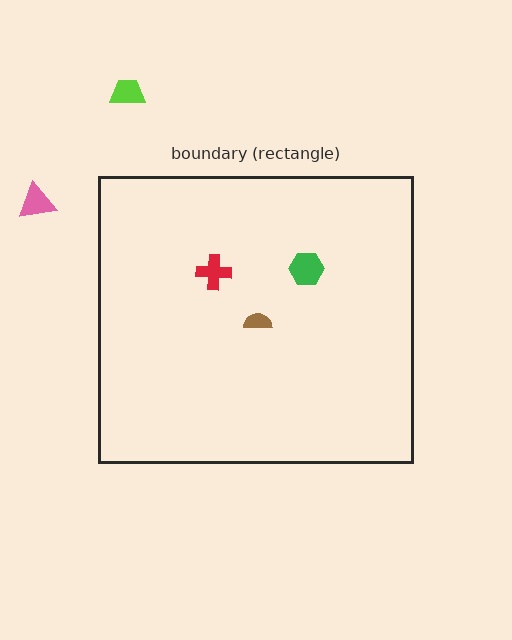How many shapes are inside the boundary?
3 inside, 2 outside.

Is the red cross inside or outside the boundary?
Inside.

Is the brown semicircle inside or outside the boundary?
Inside.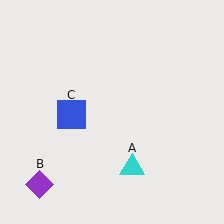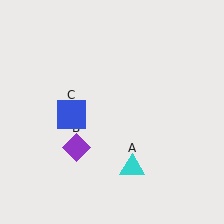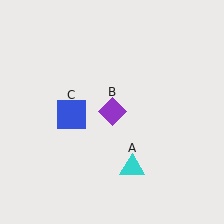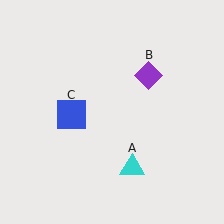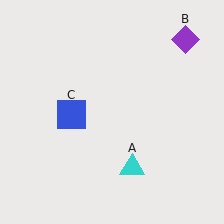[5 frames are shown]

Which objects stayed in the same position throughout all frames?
Cyan triangle (object A) and blue square (object C) remained stationary.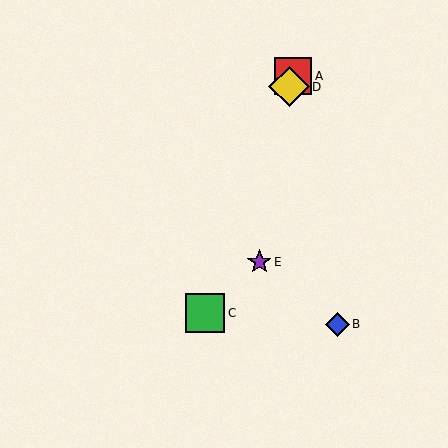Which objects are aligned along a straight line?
Objects A, C, D are aligned along a straight line.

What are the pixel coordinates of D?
Object D is at (289, 87).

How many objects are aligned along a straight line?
3 objects (A, C, D) are aligned along a straight line.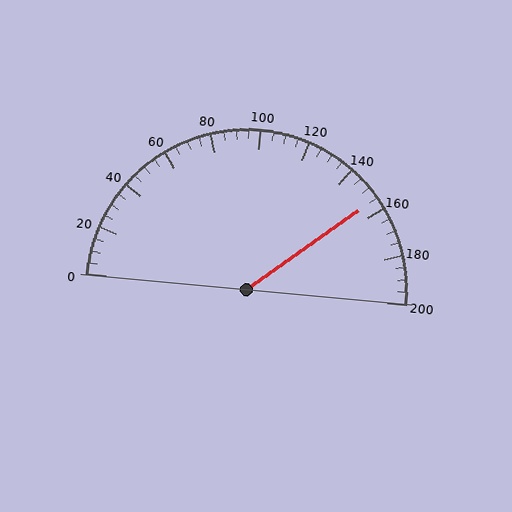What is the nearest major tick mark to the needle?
The nearest major tick mark is 160.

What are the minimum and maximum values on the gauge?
The gauge ranges from 0 to 200.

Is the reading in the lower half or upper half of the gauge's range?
The reading is in the upper half of the range (0 to 200).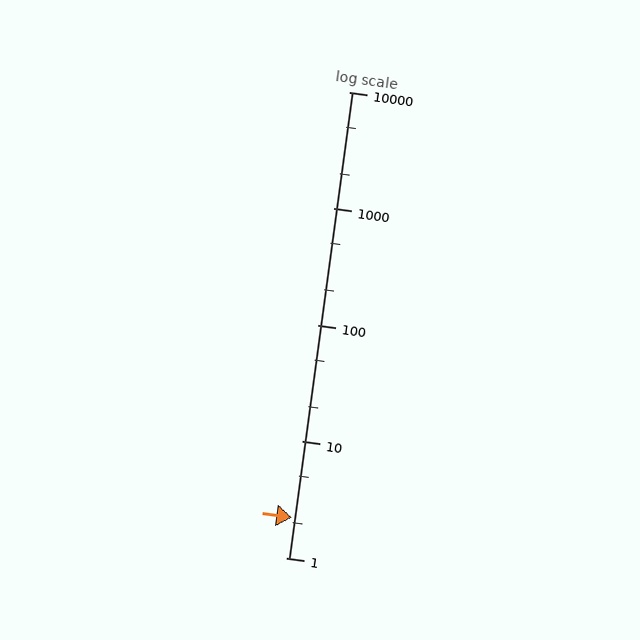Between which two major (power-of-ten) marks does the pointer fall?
The pointer is between 1 and 10.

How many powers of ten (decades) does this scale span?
The scale spans 4 decades, from 1 to 10000.